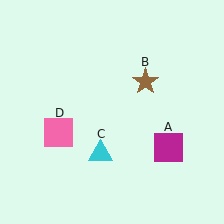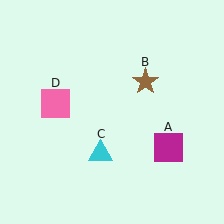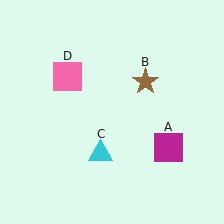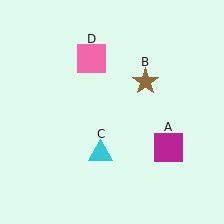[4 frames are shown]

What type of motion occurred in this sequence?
The pink square (object D) rotated clockwise around the center of the scene.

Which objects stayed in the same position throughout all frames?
Magenta square (object A) and brown star (object B) and cyan triangle (object C) remained stationary.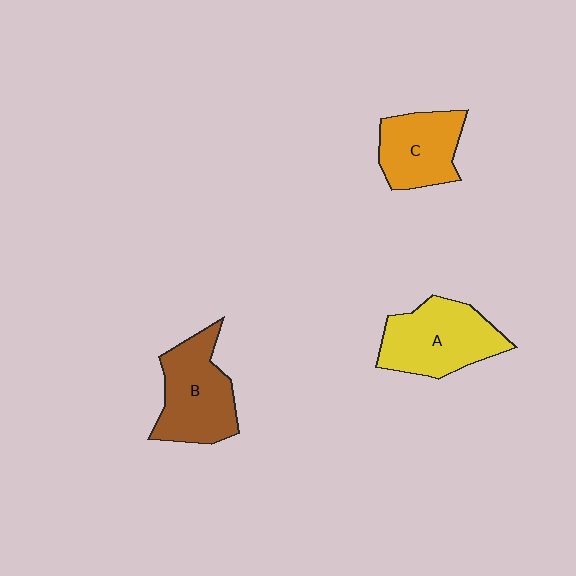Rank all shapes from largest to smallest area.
From largest to smallest: A (yellow), B (brown), C (orange).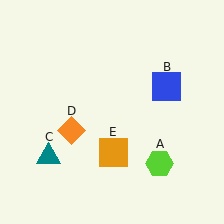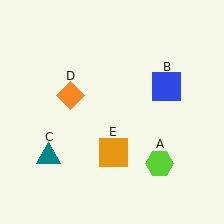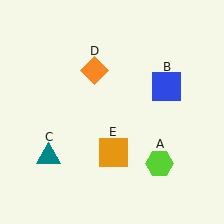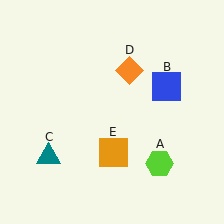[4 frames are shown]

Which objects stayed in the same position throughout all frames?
Lime hexagon (object A) and blue square (object B) and teal triangle (object C) and orange square (object E) remained stationary.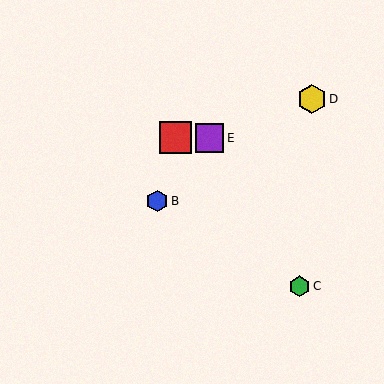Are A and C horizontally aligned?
No, A is at y≈138 and C is at y≈286.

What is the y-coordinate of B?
Object B is at y≈201.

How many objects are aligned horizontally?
2 objects (A, E) are aligned horizontally.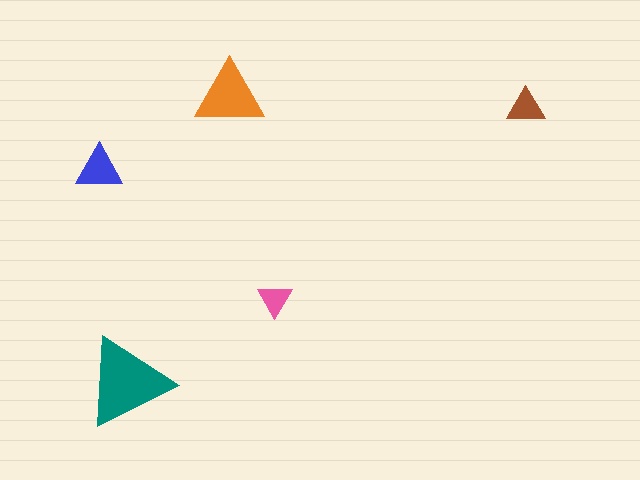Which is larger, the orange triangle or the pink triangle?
The orange one.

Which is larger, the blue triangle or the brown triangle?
The blue one.